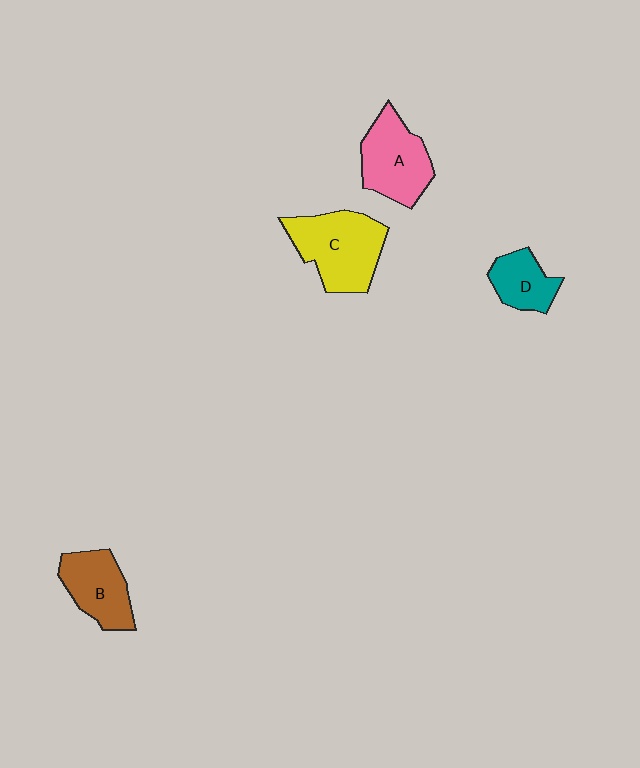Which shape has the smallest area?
Shape D (teal).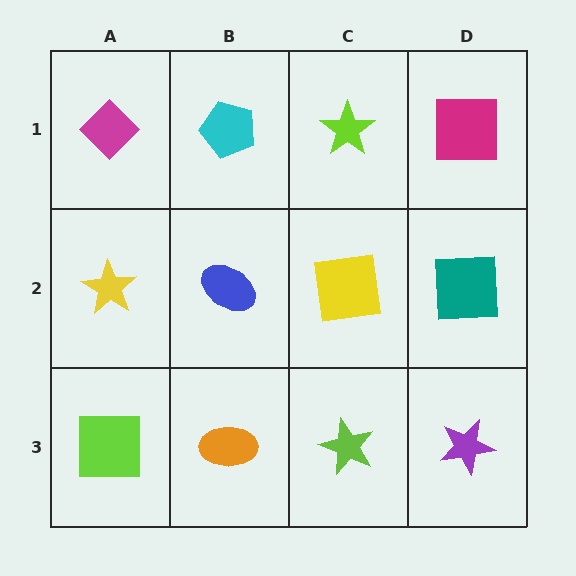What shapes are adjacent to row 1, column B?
A blue ellipse (row 2, column B), a magenta diamond (row 1, column A), a lime star (row 1, column C).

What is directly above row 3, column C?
A yellow square.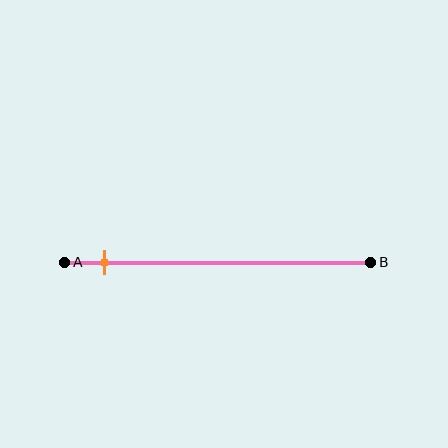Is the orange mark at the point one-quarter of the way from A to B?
No, the mark is at about 15% from A, not at the 25% one-quarter point.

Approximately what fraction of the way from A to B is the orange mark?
The orange mark is approximately 15% of the way from A to B.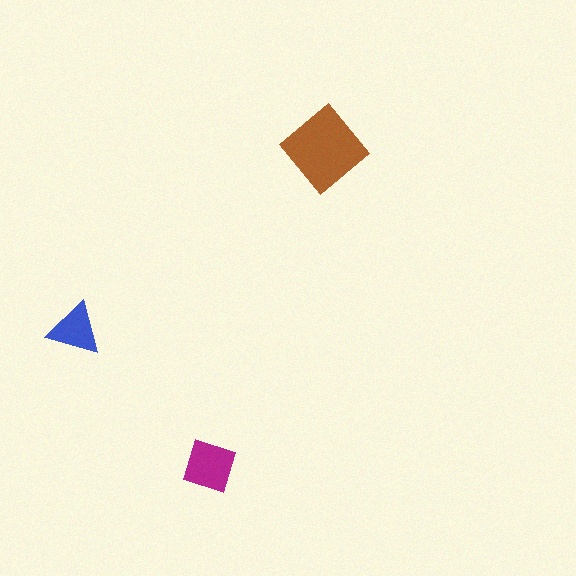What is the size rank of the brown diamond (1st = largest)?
1st.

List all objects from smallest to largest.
The blue triangle, the magenta square, the brown diamond.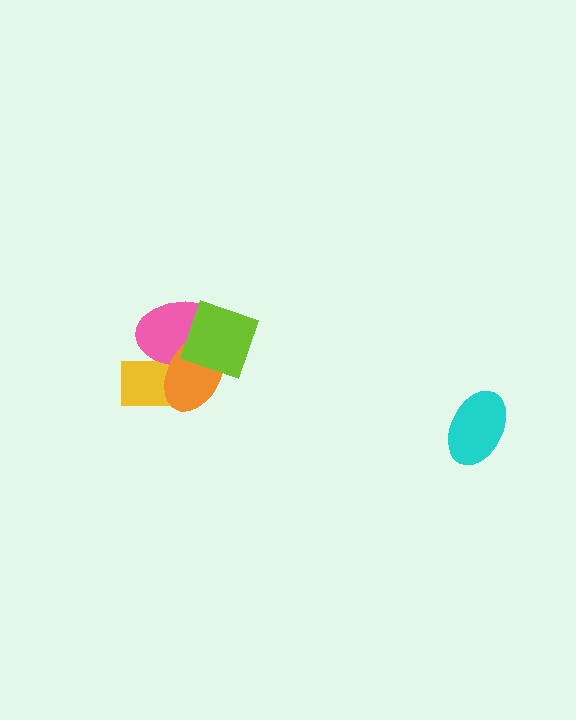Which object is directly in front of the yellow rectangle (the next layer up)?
The pink ellipse is directly in front of the yellow rectangle.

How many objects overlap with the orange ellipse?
3 objects overlap with the orange ellipse.